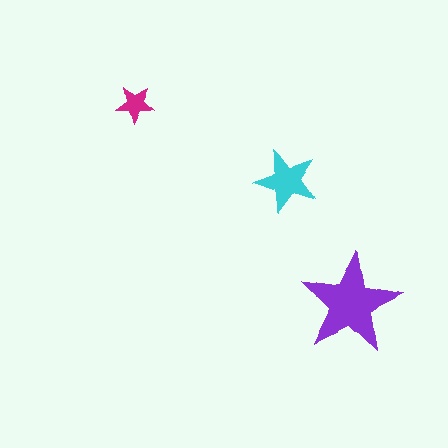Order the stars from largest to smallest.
the purple one, the cyan one, the magenta one.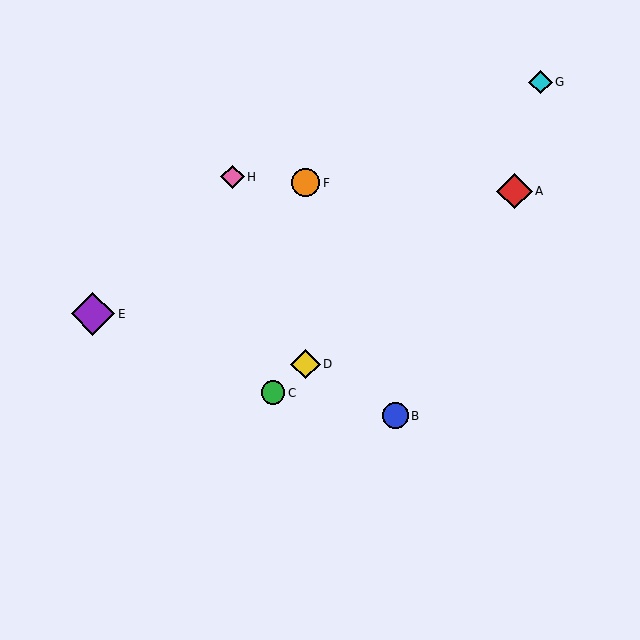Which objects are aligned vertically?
Objects D, F are aligned vertically.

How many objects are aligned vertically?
2 objects (D, F) are aligned vertically.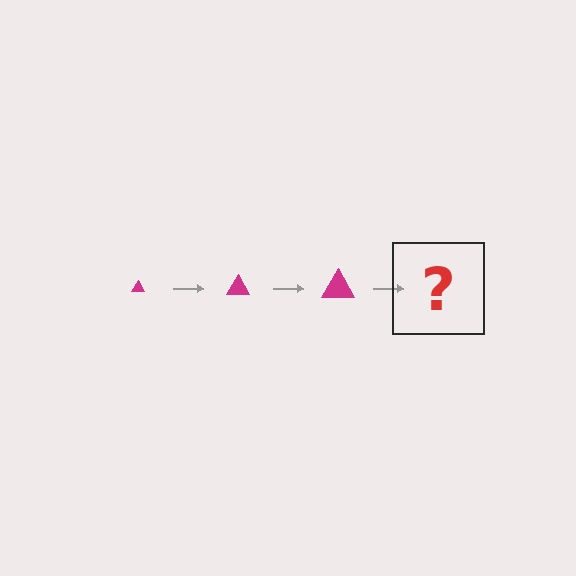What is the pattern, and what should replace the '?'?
The pattern is that the triangle gets progressively larger each step. The '?' should be a magenta triangle, larger than the previous one.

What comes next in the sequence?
The next element should be a magenta triangle, larger than the previous one.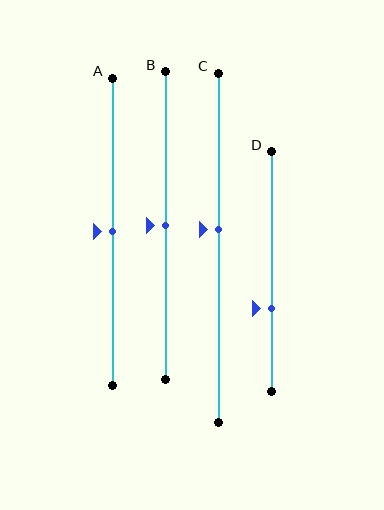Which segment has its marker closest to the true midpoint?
Segment A has its marker closest to the true midpoint.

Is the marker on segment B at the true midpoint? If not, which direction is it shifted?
Yes, the marker on segment B is at the true midpoint.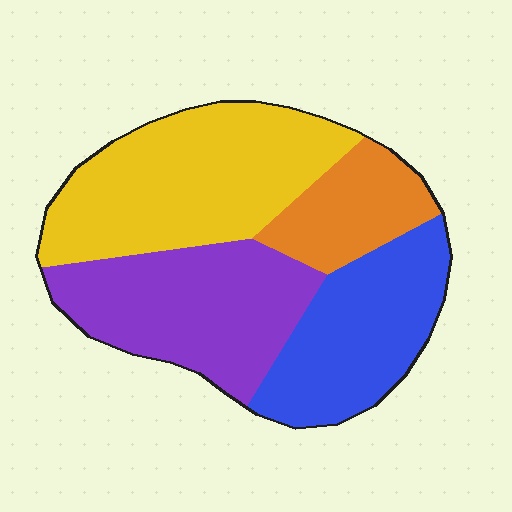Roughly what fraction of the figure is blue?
Blue takes up about one quarter (1/4) of the figure.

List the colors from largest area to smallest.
From largest to smallest: yellow, purple, blue, orange.